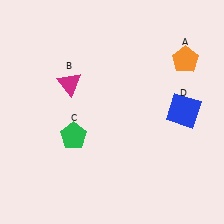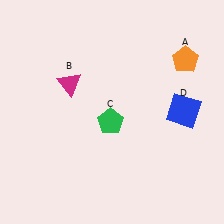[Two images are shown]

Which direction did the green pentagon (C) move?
The green pentagon (C) moved right.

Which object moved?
The green pentagon (C) moved right.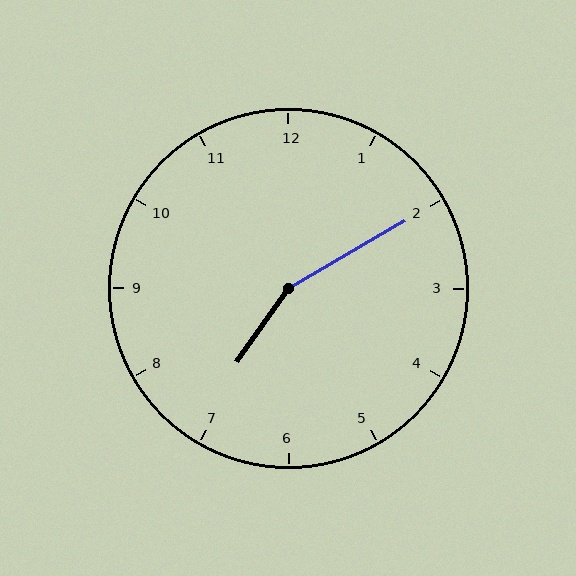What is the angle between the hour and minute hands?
Approximately 155 degrees.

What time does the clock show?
7:10.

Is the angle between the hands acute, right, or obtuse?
It is obtuse.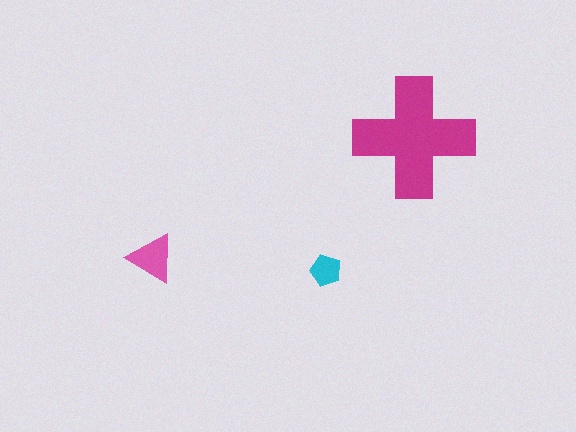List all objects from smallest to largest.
The cyan pentagon, the pink triangle, the magenta cross.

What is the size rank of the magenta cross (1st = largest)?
1st.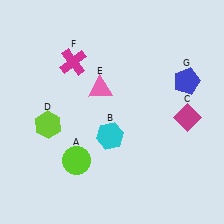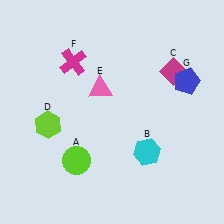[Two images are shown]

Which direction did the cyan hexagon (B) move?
The cyan hexagon (B) moved right.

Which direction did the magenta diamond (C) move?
The magenta diamond (C) moved up.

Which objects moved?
The objects that moved are: the cyan hexagon (B), the magenta diamond (C).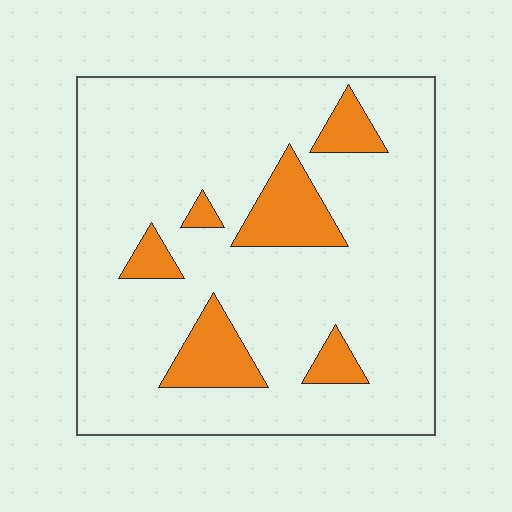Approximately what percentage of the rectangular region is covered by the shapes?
Approximately 15%.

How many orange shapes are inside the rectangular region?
6.